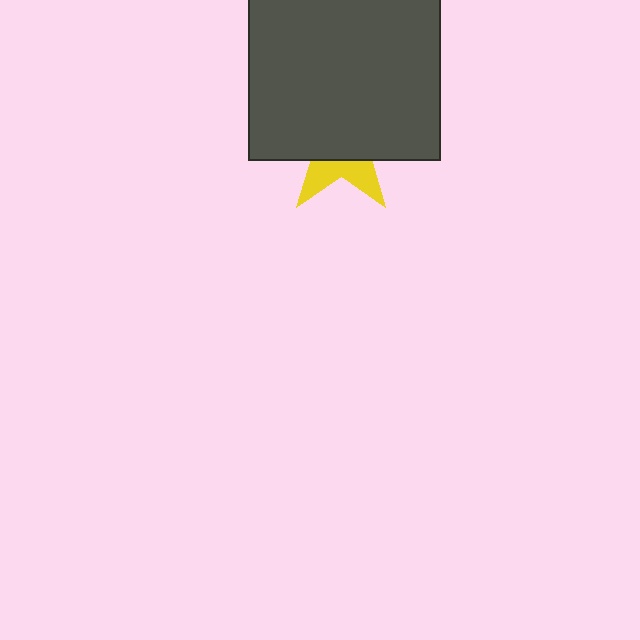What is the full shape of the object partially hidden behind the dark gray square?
The partially hidden object is a yellow star.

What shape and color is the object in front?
The object in front is a dark gray square.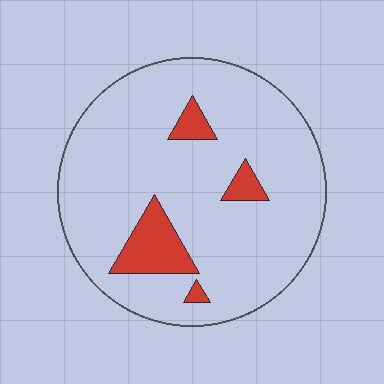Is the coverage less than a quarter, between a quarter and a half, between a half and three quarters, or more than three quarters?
Less than a quarter.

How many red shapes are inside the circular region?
4.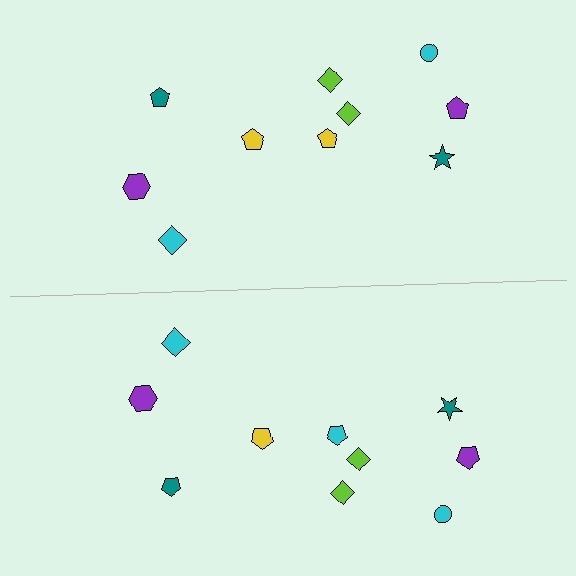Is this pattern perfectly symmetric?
No, the pattern is not perfectly symmetric. The cyan pentagon on the bottom side breaks the symmetry — its mirror counterpart is yellow.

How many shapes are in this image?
There are 20 shapes in this image.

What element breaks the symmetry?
The cyan pentagon on the bottom side breaks the symmetry — its mirror counterpart is yellow.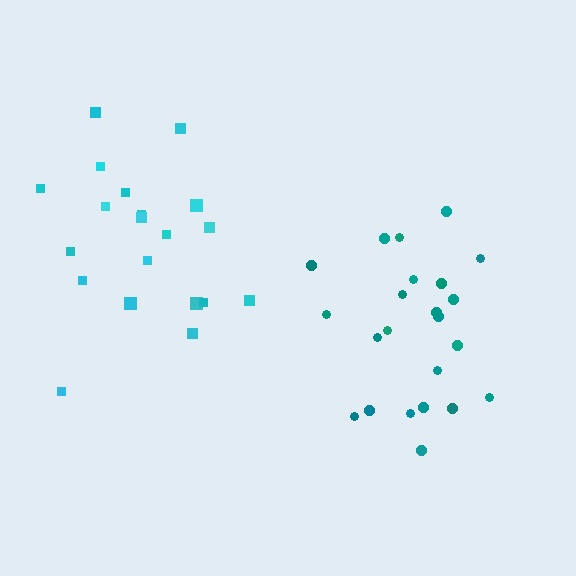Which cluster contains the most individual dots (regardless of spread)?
Teal (23).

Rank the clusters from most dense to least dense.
teal, cyan.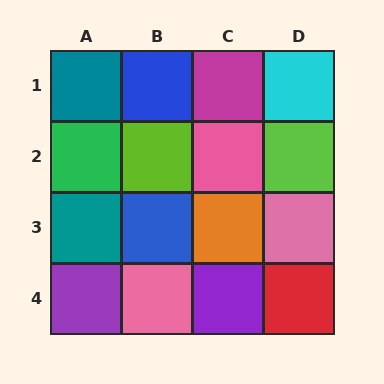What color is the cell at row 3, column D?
Pink.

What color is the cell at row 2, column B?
Lime.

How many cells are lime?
2 cells are lime.